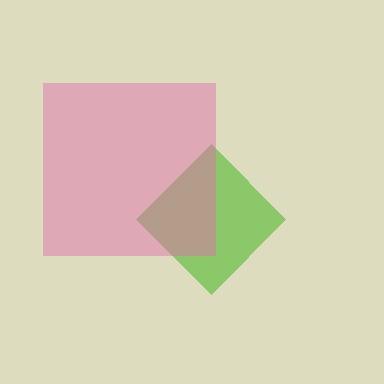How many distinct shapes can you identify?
There are 2 distinct shapes: a lime diamond, a pink square.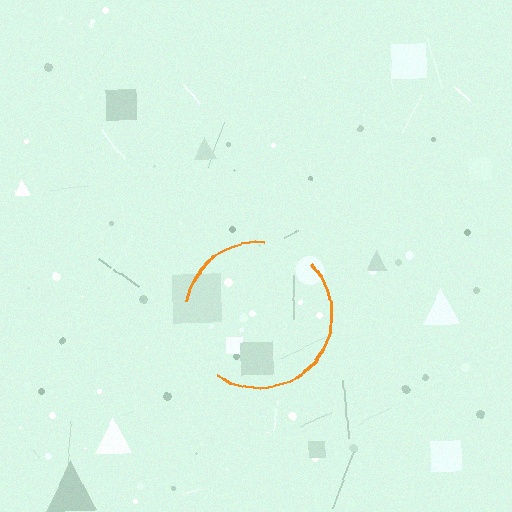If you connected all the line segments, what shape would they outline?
They would outline a circle.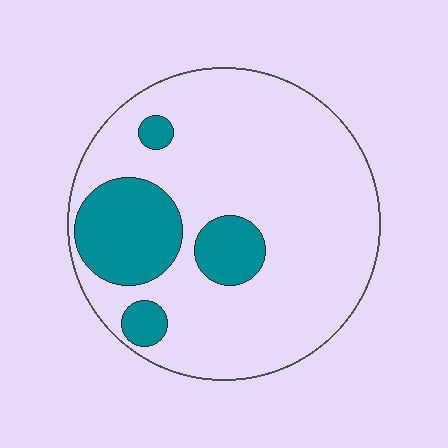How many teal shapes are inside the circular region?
4.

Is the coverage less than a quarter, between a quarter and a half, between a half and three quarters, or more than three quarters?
Less than a quarter.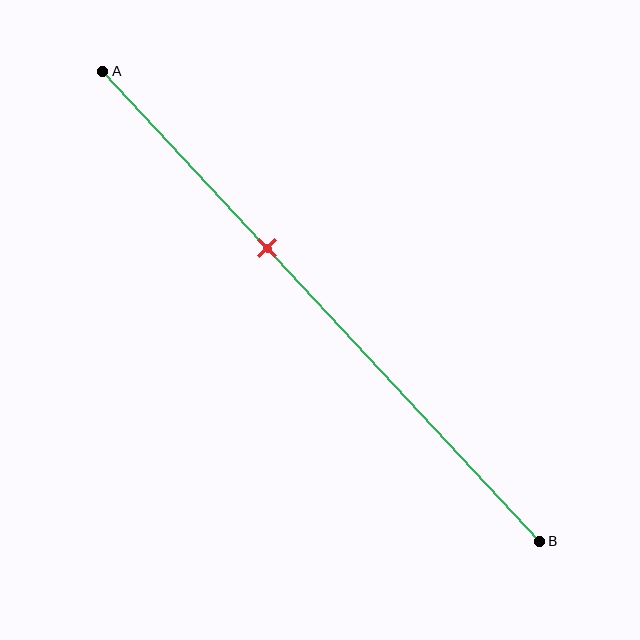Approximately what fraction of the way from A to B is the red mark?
The red mark is approximately 40% of the way from A to B.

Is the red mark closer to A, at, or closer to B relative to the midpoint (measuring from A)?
The red mark is closer to point A than the midpoint of segment AB.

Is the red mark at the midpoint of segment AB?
No, the mark is at about 40% from A, not at the 50% midpoint.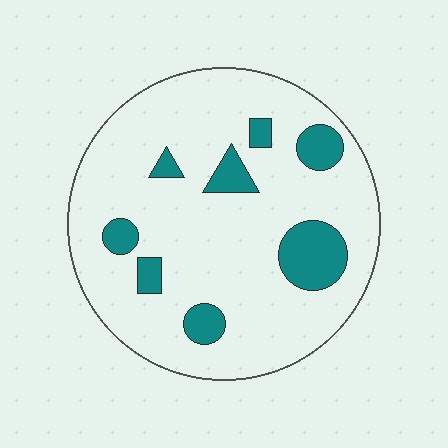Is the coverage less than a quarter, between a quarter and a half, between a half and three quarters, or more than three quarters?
Less than a quarter.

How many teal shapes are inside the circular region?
8.